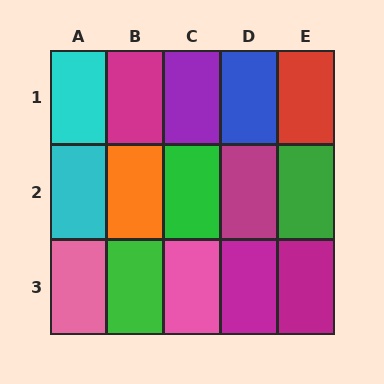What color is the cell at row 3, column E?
Magenta.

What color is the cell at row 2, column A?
Cyan.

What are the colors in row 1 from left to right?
Cyan, magenta, purple, blue, red.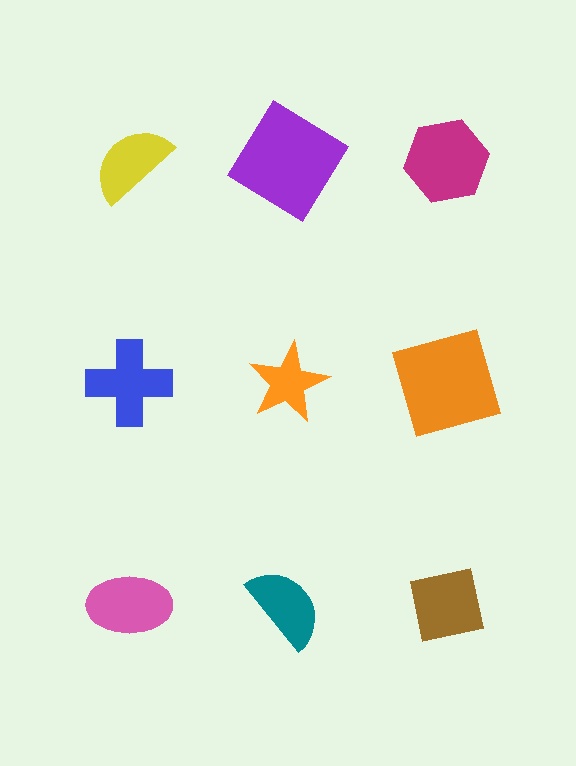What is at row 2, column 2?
An orange star.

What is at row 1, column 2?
A purple diamond.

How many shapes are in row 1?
3 shapes.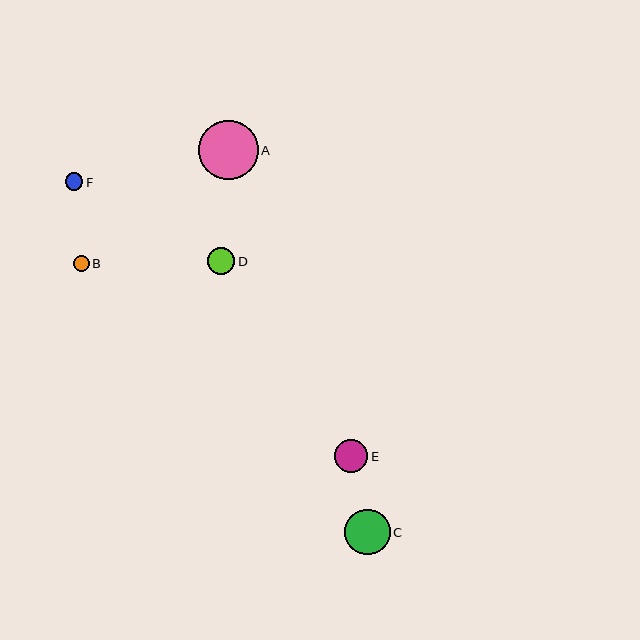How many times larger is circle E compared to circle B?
Circle E is approximately 2.1 times the size of circle B.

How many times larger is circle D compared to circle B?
Circle D is approximately 1.7 times the size of circle B.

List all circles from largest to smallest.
From largest to smallest: A, C, E, D, F, B.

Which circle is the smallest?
Circle B is the smallest with a size of approximately 16 pixels.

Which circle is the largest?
Circle A is the largest with a size of approximately 59 pixels.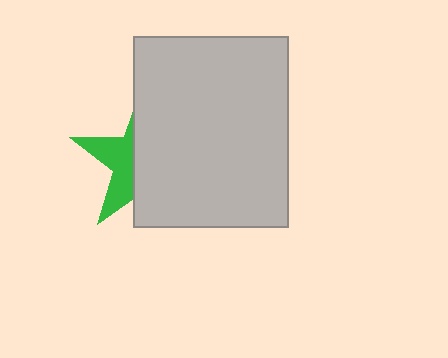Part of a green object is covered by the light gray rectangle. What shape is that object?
It is a star.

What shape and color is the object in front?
The object in front is a light gray rectangle.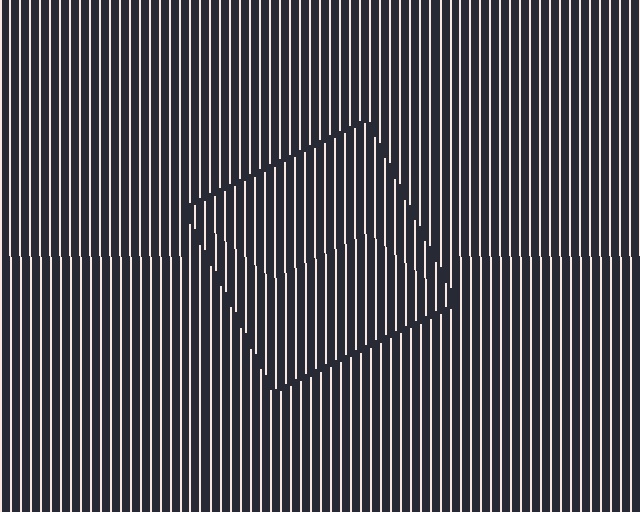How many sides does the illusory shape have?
4 sides — the line-ends trace a square.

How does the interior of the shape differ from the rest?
The interior of the shape contains the same grating, shifted by half a period — the contour is defined by the phase discontinuity where line-ends from the inner and outer gratings abut.